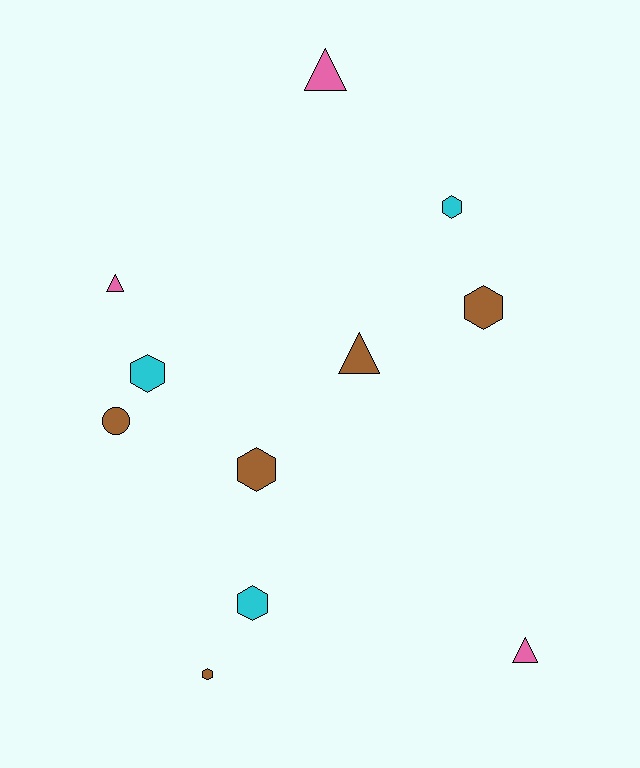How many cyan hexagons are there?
There are 3 cyan hexagons.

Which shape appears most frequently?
Hexagon, with 6 objects.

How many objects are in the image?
There are 11 objects.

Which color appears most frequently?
Brown, with 5 objects.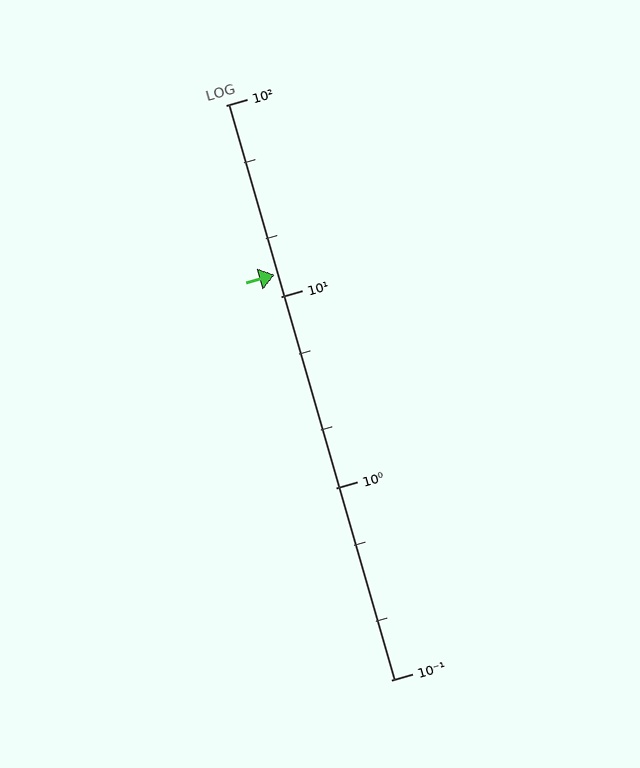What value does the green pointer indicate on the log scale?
The pointer indicates approximately 13.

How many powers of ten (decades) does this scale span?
The scale spans 3 decades, from 0.1 to 100.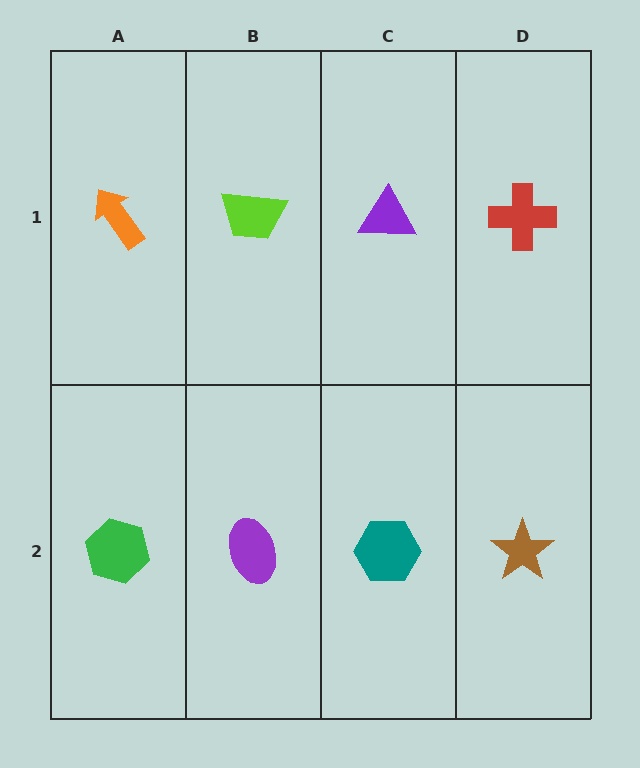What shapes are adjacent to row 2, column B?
A lime trapezoid (row 1, column B), a green hexagon (row 2, column A), a teal hexagon (row 2, column C).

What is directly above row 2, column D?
A red cross.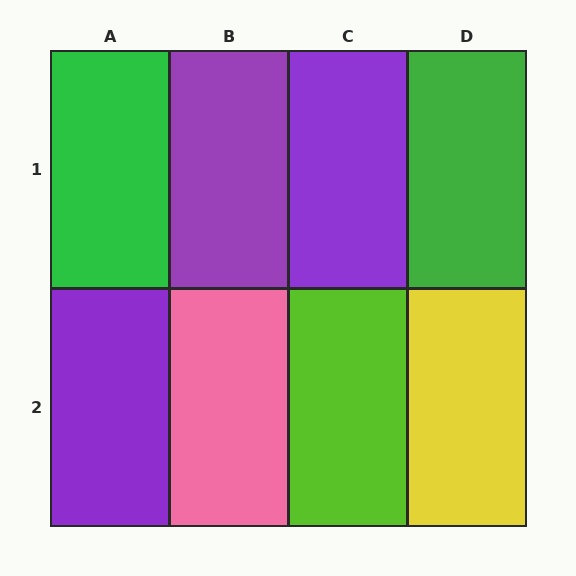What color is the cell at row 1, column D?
Green.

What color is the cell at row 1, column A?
Green.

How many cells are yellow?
1 cell is yellow.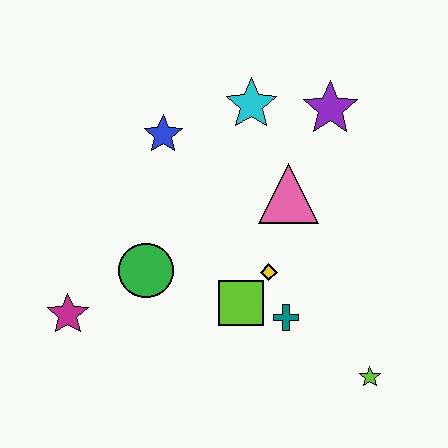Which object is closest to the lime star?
The teal cross is closest to the lime star.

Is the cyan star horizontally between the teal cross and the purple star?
No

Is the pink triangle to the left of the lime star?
Yes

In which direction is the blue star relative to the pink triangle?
The blue star is to the left of the pink triangle.